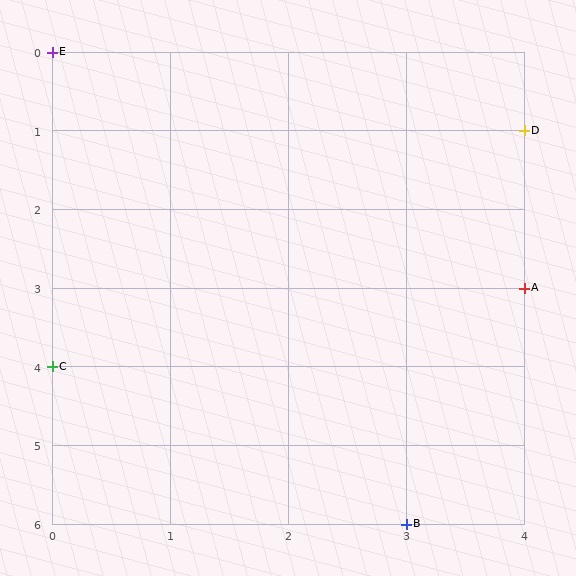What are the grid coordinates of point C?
Point C is at grid coordinates (0, 4).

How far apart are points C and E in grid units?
Points C and E are 4 rows apart.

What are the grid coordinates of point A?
Point A is at grid coordinates (4, 3).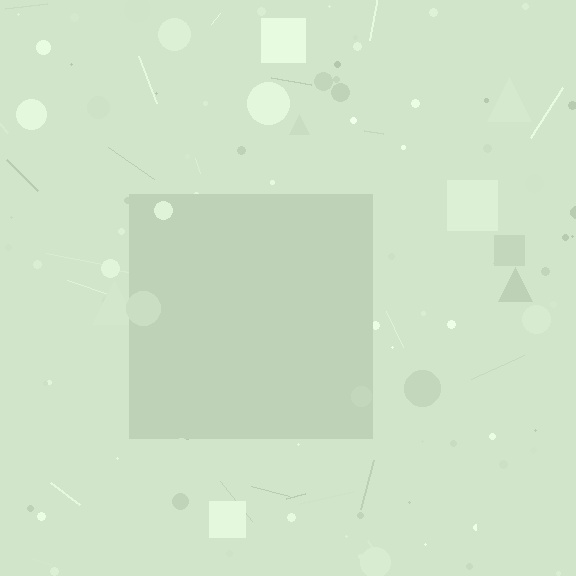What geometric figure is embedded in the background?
A square is embedded in the background.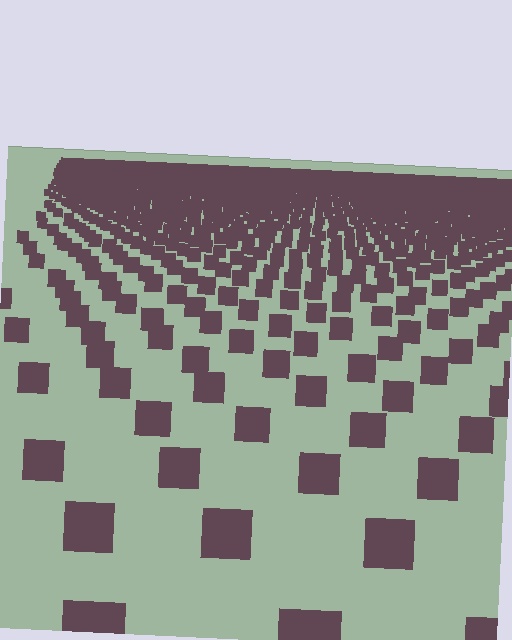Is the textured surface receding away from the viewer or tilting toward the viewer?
The surface is receding away from the viewer. Texture elements get smaller and denser toward the top.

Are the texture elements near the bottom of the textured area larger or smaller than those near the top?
Larger. Near the bottom, elements are closer to the viewer and appear at a bigger on-screen size.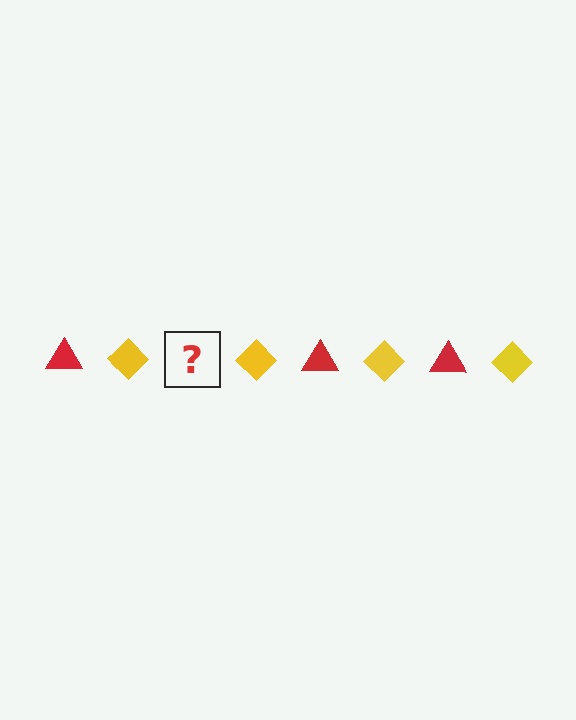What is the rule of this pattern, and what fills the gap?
The rule is that the pattern alternates between red triangle and yellow diamond. The gap should be filled with a red triangle.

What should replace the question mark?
The question mark should be replaced with a red triangle.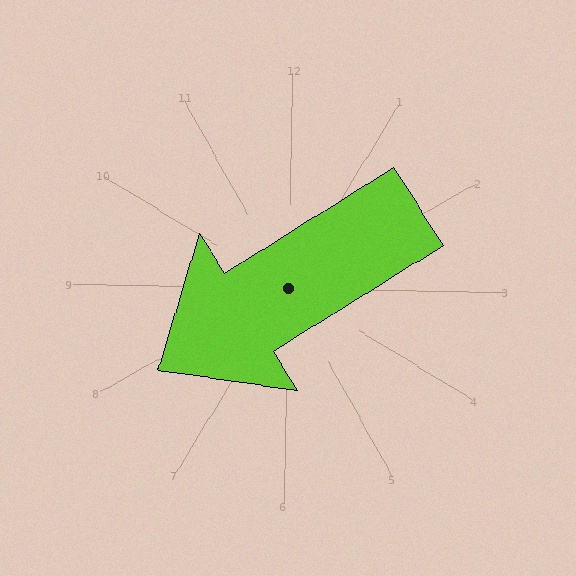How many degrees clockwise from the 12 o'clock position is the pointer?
Approximately 237 degrees.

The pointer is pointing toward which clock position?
Roughly 8 o'clock.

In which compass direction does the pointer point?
Southwest.